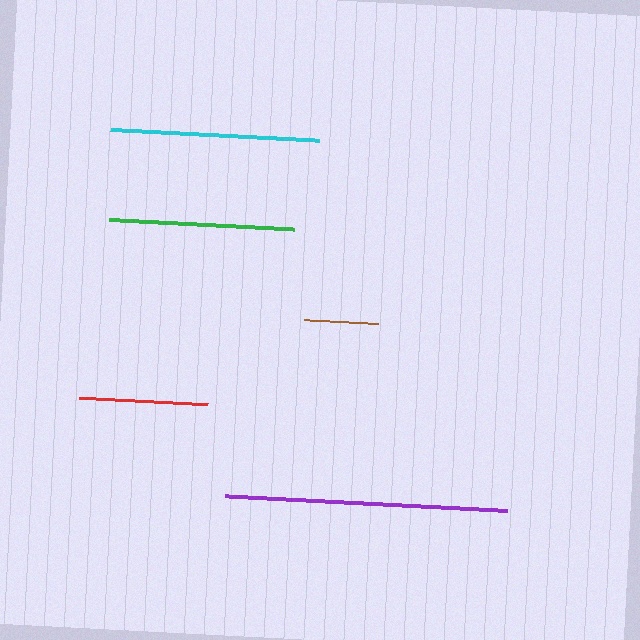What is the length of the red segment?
The red segment is approximately 129 pixels long.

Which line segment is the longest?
The purple line is the longest at approximately 282 pixels.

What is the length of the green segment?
The green segment is approximately 184 pixels long.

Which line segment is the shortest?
The brown line is the shortest at approximately 75 pixels.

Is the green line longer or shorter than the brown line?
The green line is longer than the brown line.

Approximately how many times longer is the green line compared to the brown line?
The green line is approximately 2.5 times the length of the brown line.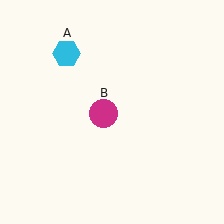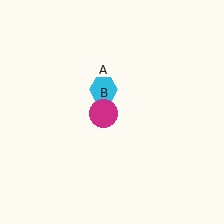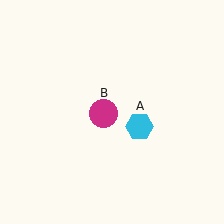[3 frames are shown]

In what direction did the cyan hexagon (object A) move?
The cyan hexagon (object A) moved down and to the right.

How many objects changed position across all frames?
1 object changed position: cyan hexagon (object A).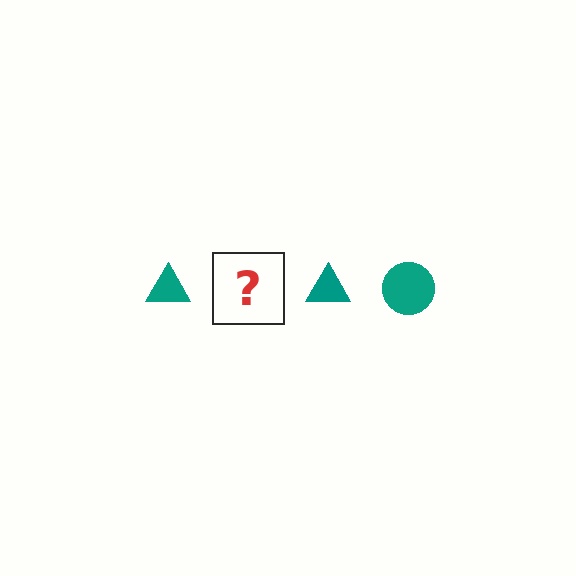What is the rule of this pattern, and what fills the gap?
The rule is that the pattern cycles through triangle, circle shapes in teal. The gap should be filled with a teal circle.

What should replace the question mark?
The question mark should be replaced with a teal circle.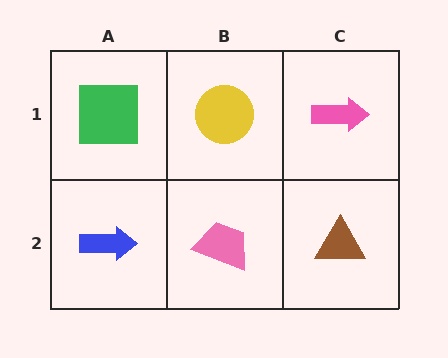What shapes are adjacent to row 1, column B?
A pink trapezoid (row 2, column B), a green square (row 1, column A), a pink arrow (row 1, column C).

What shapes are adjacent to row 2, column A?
A green square (row 1, column A), a pink trapezoid (row 2, column B).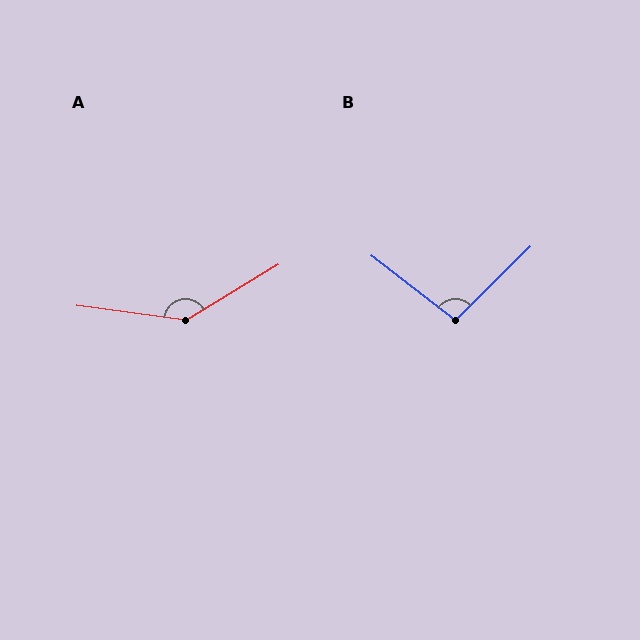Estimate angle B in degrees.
Approximately 98 degrees.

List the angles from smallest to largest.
B (98°), A (141°).